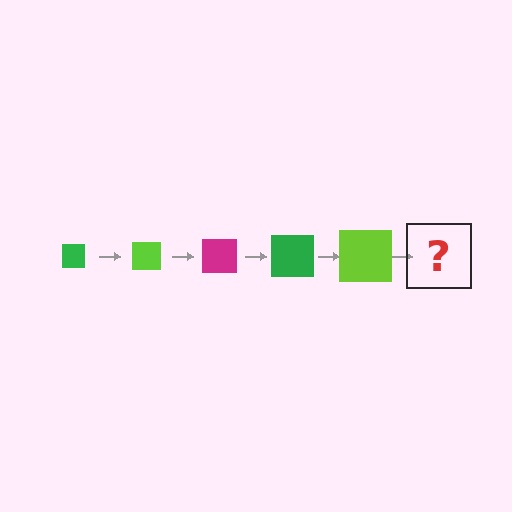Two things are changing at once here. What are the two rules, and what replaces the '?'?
The two rules are that the square grows larger each step and the color cycles through green, lime, and magenta. The '?' should be a magenta square, larger than the previous one.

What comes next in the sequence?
The next element should be a magenta square, larger than the previous one.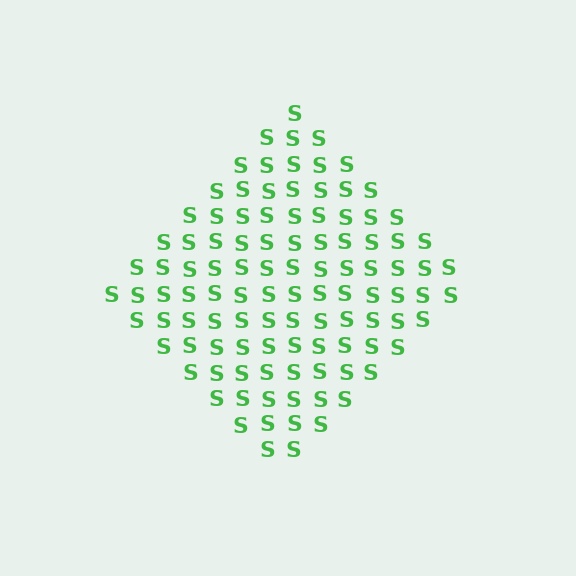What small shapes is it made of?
It is made of small letter S's.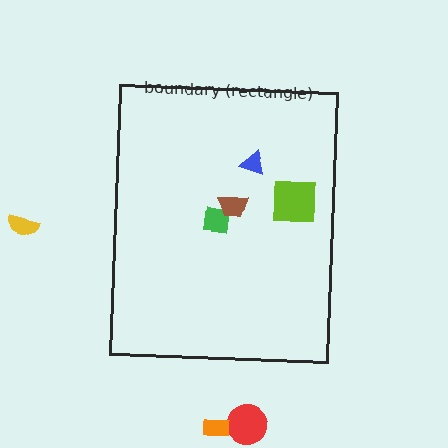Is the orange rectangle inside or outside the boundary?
Outside.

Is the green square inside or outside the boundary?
Inside.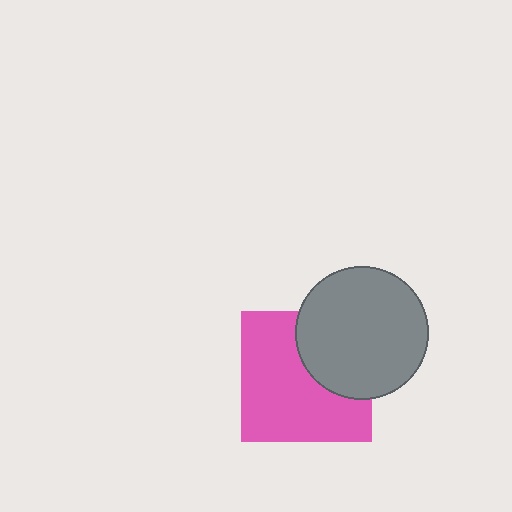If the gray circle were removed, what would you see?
You would see the complete pink square.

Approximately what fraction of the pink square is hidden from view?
Roughly 34% of the pink square is hidden behind the gray circle.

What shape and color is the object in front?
The object in front is a gray circle.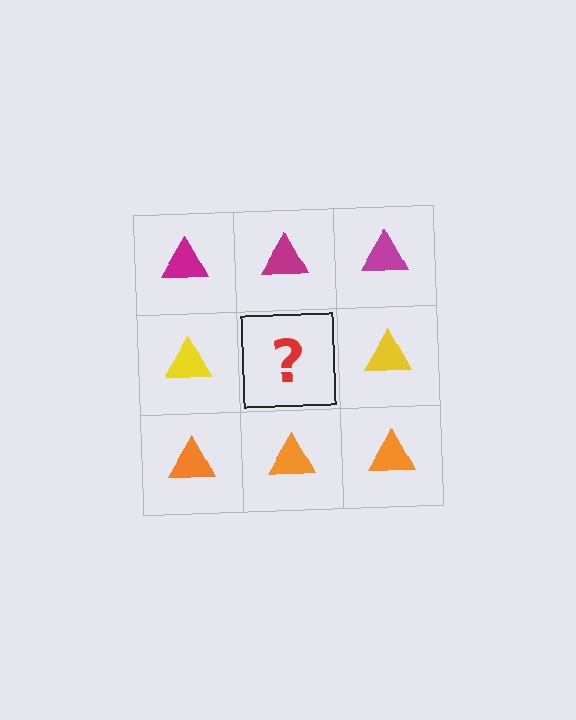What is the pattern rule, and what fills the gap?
The rule is that each row has a consistent color. The gap should be filled with a yellow triangle.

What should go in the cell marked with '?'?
The missing cell should contain a yellow triangle.